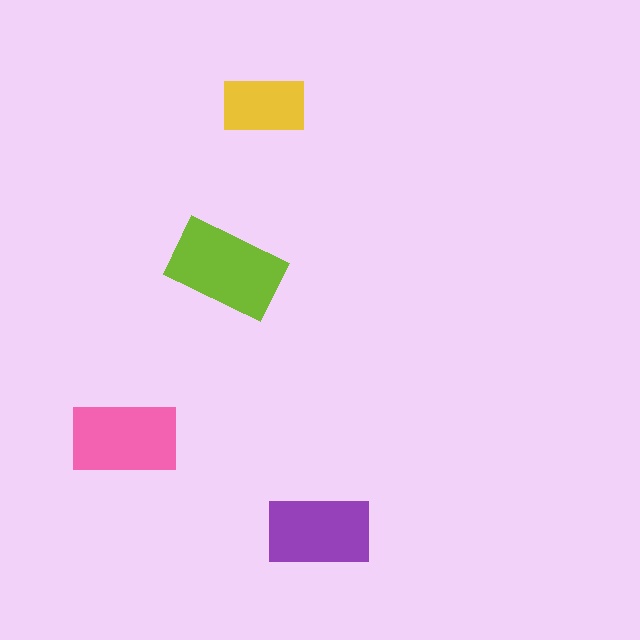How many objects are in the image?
There are 4 objects in the image.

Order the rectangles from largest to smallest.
the lime one, the pink one, the purple one, the yellow one.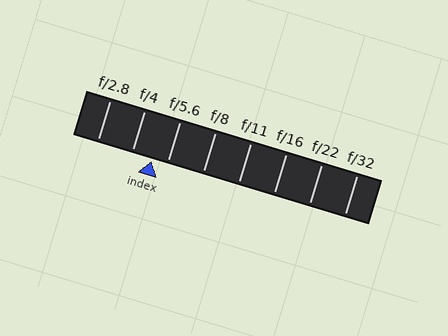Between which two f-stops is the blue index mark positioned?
The index mark is between f/4 and f/5.6.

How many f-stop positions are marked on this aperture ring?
There are 8 f-stop positions marked.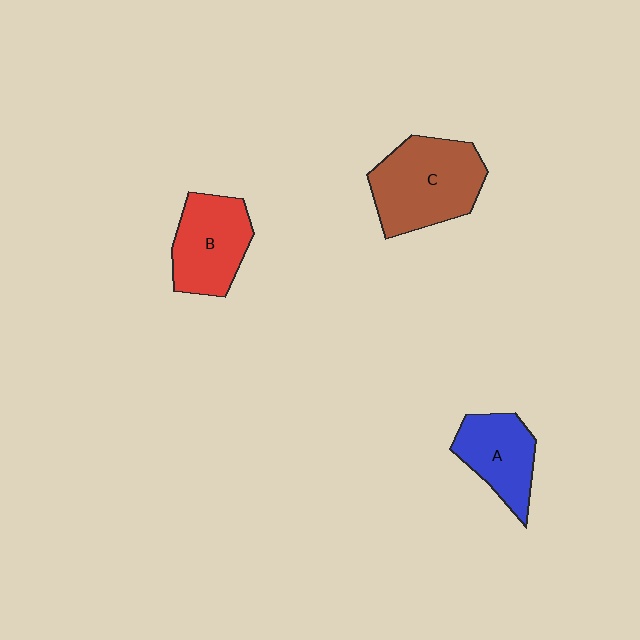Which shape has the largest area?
Shape C (brown).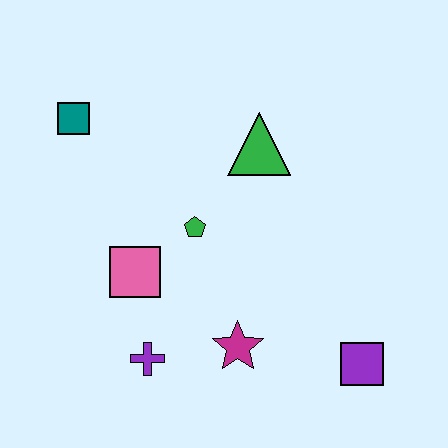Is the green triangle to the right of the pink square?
Yes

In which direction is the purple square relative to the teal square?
The purple square is to the right of the teal square.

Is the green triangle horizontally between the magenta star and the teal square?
No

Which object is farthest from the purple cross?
The teal square is farthest from the purple cross.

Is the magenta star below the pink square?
Yes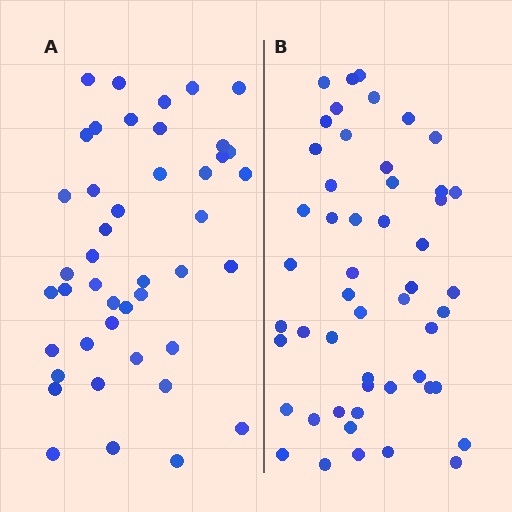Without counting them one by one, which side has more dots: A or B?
Region B (the right region) has more dots.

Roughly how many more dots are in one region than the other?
Region B has roughly 8 or so more dots than region A.